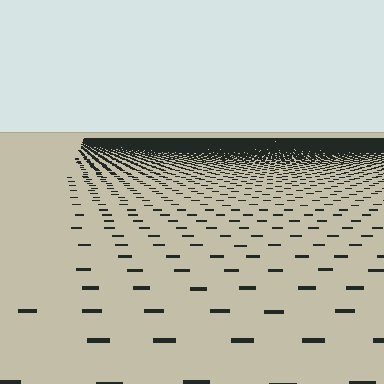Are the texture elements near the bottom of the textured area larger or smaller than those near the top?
Larger. Near the bottom, elements are closer to the viewer and appear at a bigger on-screen size.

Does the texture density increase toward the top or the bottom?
Density increases toward the top.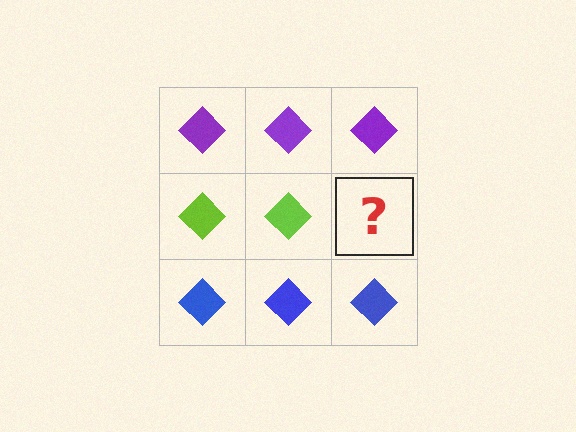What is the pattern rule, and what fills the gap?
The rule is that each row has a consistent color. The gap should be filled with a lime diamond.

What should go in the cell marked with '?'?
The missing cell should contain a lime diamond.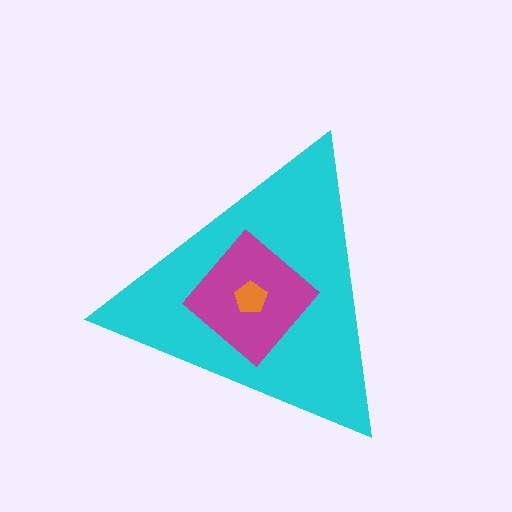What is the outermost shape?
The cyan triangle.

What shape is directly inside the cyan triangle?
The magenta diamond.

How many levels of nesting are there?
3.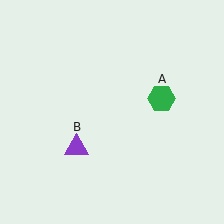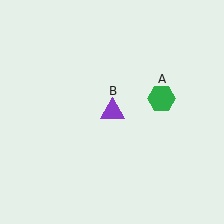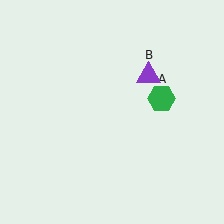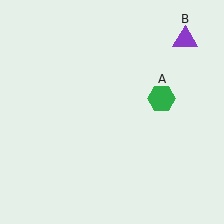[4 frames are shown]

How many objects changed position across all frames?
1 object changed position: purple triangle (object B).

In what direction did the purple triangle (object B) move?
The purple triangle (object B) moved up and to the right.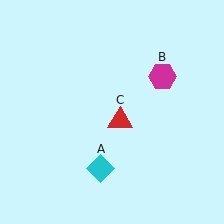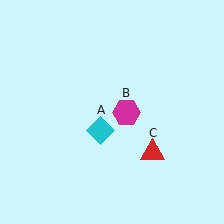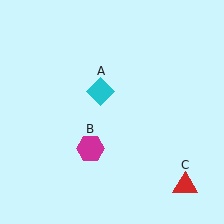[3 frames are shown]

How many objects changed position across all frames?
3 objects changed position: cyan diamond (object A), magenta hexagon (object B), red triangle (object C).